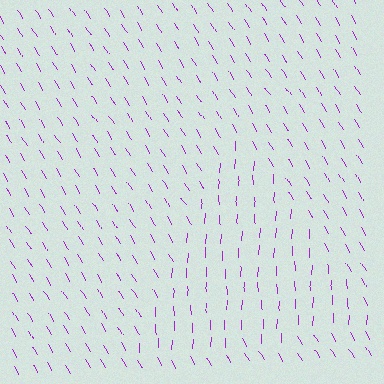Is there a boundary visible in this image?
Yes, there is a texture boundary formed by a change in line orientation.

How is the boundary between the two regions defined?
The boundary is defined purely by a change in line orientation (approximately 33 degrees difference). All lines are the same color and thickness.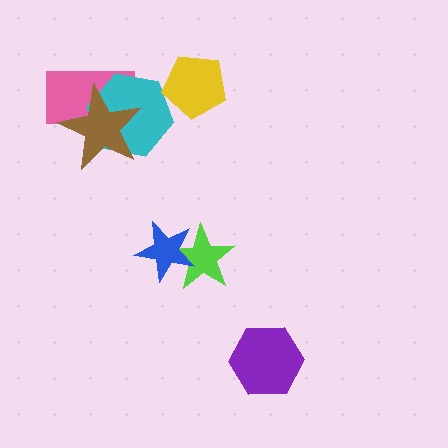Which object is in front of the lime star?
The blue star is in front of the lime star.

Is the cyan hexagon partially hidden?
Yes, it is partially covered by another shape.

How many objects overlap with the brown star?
2 objects overlap with the brown star.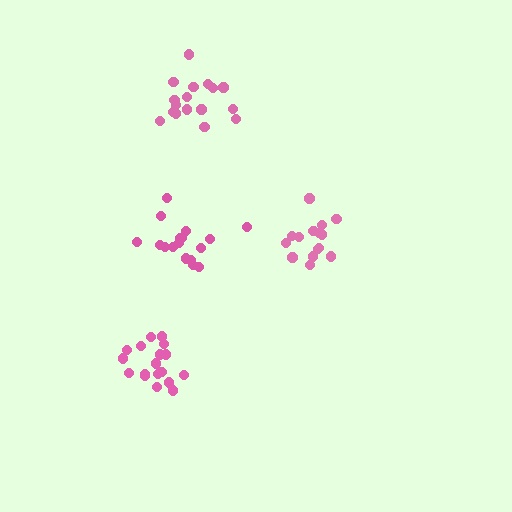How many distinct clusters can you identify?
There are 4 distinct clusters.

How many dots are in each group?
Group 1: 18 dots, Group 2: 17 dots, Group 3: 15 dots, Group 4: 17 dots (67 total).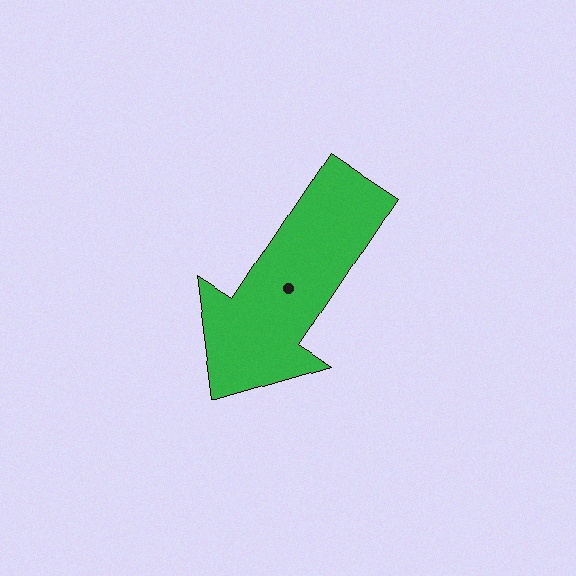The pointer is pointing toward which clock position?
Roughly 7 o'clock.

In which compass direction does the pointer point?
Southwest.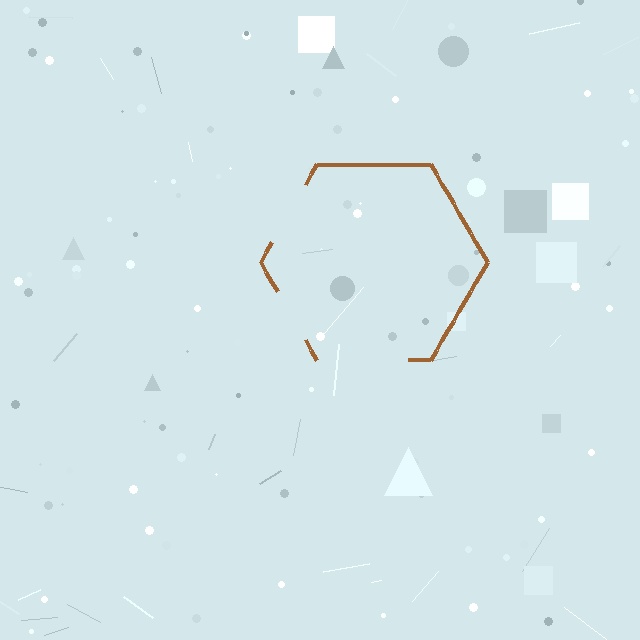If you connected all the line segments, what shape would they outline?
They would outline a hexagon.